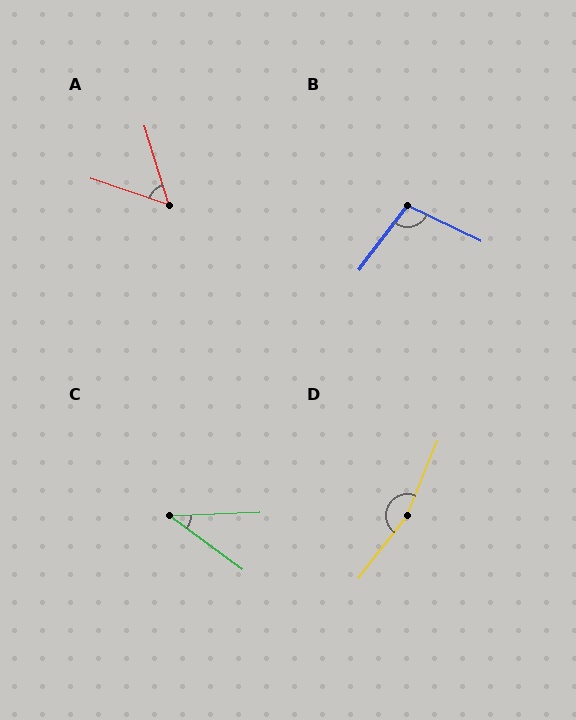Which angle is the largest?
D, at approximately 165 degrees.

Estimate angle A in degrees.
Approximately 54 degrees.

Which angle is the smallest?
C, at approximately 39 degrees.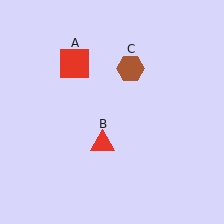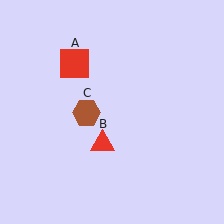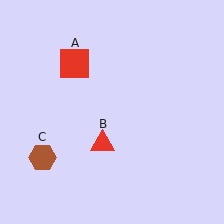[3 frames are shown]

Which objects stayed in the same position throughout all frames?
Red square (object A) and red triangle (object B) remained stationary.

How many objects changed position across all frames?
1 object changed position: brown hexagon (object C).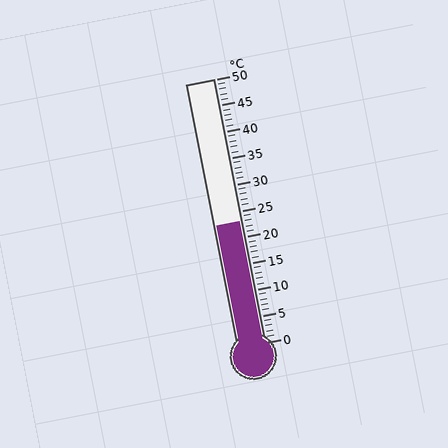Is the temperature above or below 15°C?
The temperature is above 15°C.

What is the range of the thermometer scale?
The thermometer scale ranges from 0°C to 50°C.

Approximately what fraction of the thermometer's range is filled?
The thermometer is filled to approximately 45% of its range.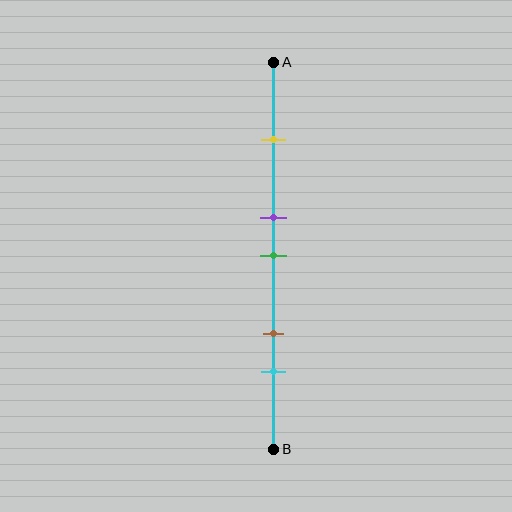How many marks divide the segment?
There are 5 marks dividing the segment.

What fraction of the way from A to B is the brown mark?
The brown mark is approximately 70% (0.7) of the way from A to B.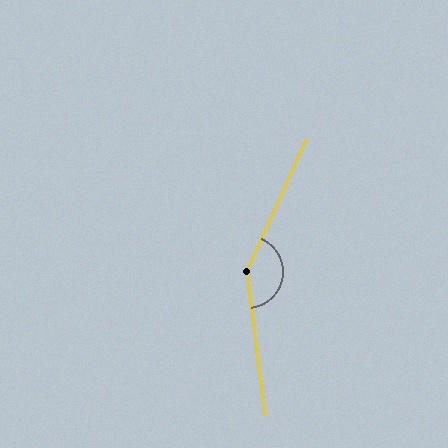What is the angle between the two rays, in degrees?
Approximately 149 degrees.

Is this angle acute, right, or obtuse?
It is obtuse.